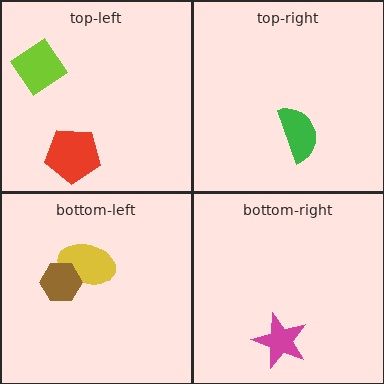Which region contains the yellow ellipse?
The bottom-left region.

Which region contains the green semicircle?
The top-right region.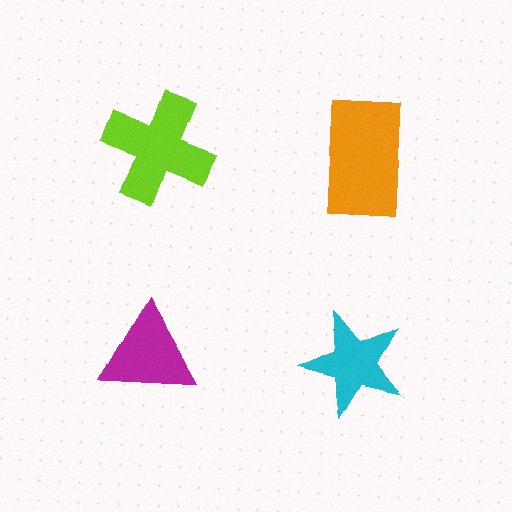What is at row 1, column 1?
A lime cross.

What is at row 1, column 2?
An orange rectangle.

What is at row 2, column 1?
A magenta triangle.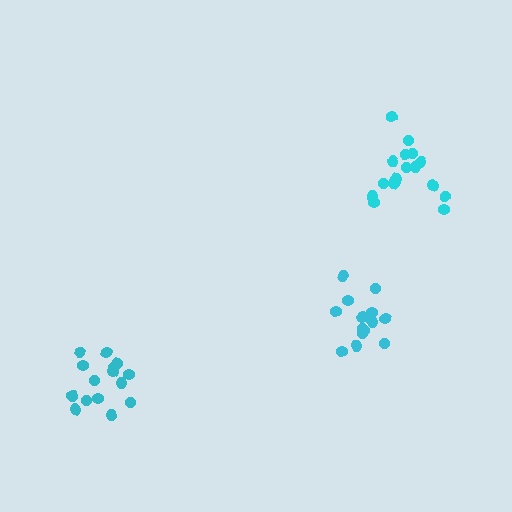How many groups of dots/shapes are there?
There are 3 groups.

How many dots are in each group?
Group 1: 15 dots, Group 2: 16 dots, Group 3: 17 dots (48 total).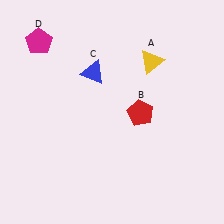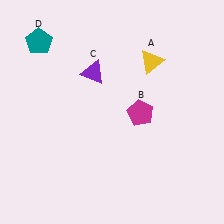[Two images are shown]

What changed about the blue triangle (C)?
In Image 1, C is blue. In Image 2, it changed to purple.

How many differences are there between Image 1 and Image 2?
There are 3 differences between the two images.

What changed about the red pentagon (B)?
In Image 1, B is red. In Image 2, it changed to magenta.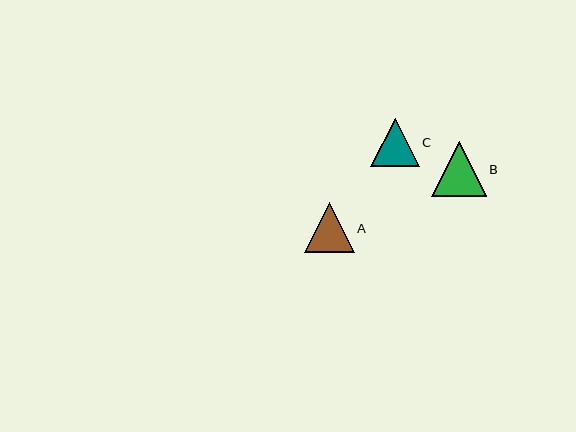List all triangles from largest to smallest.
From largest to smallest: B, A, C.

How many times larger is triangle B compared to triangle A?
Triangle B is approximately 1.1 times the size of triangle A.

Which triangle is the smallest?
Triangle C is the smallest with a size of approximately 48 pixels.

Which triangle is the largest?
Triangle B is the largest with a size of approximately 55 pixels.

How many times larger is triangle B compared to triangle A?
Triangle B is approximately 1.1 times the size of triangle A.